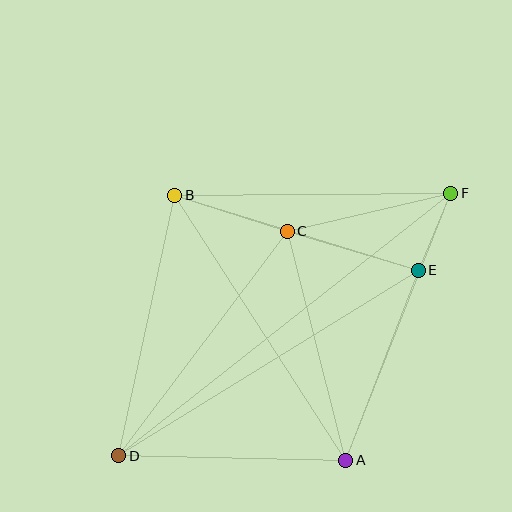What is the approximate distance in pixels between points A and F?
The distance between A and F is approximately 287 pixels.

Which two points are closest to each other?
Points E and F are closest to each other.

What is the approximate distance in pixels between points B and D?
The distance between B and D is approximately 267 pixels.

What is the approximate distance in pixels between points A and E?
The distance between A and E is approximately 203 pixels.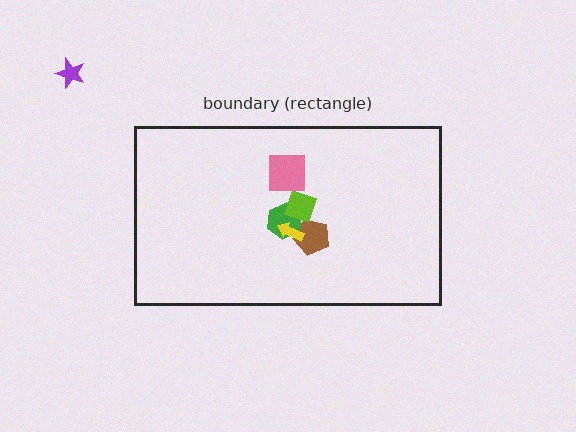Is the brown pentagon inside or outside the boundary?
Inside.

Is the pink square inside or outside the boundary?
Inside.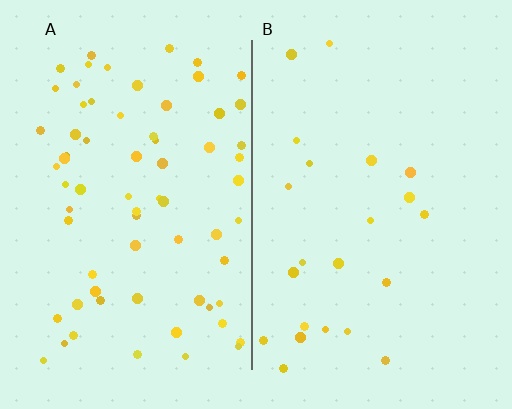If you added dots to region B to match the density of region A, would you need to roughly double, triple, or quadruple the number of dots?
Approximately triple.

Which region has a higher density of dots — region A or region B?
A (the left).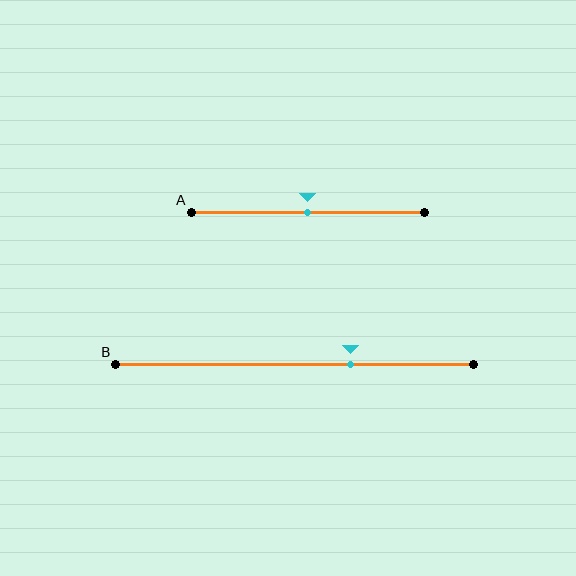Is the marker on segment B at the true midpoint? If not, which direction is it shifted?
No, the marker on segment B is shifted to the right by about 15% of the segment length.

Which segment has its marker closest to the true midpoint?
Segment A has its marker closest to the true midpoint.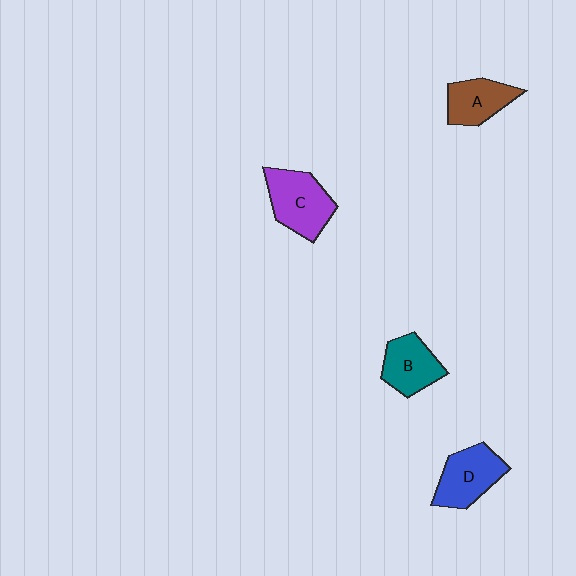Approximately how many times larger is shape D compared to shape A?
Approximately 1.2 times.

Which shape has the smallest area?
Shape A (brown).